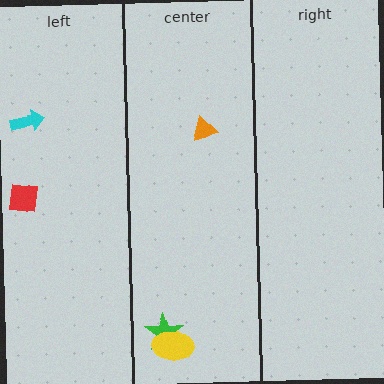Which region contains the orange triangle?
The center region.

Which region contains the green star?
The center region.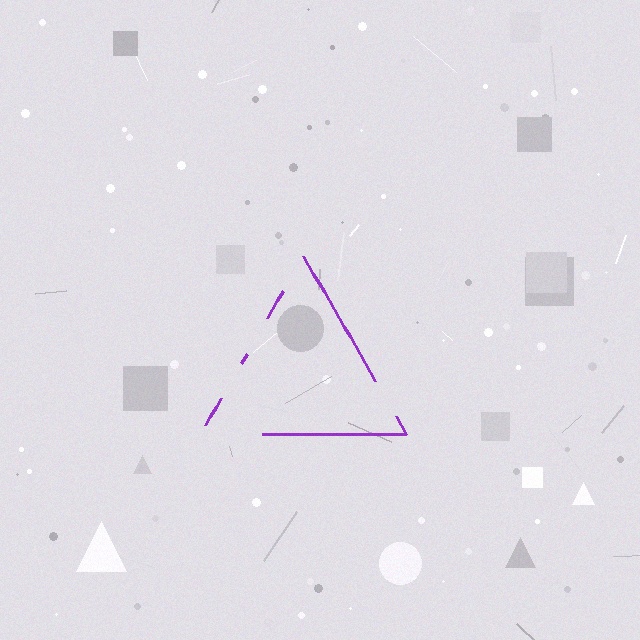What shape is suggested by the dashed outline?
The dashed outline suggests a triangle.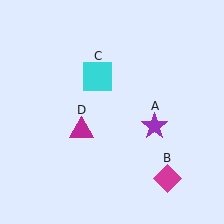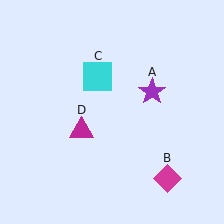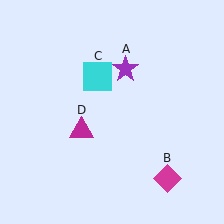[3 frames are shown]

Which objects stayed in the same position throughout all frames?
Magenta diamond (object B) and cyan square (object C) and magenta triangle (object D) remained stationary.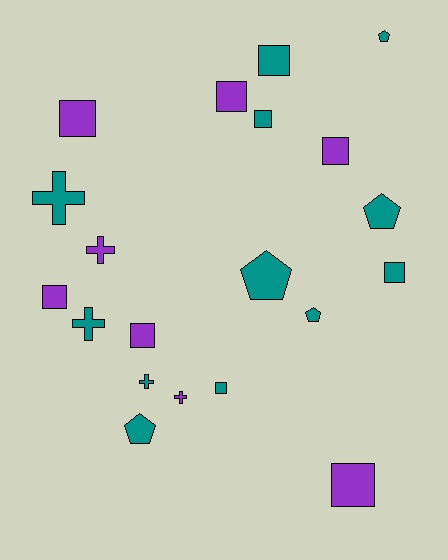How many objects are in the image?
There are 20 objects.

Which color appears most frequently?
Teal, with 12 objects.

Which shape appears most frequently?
Square, with 10 objects.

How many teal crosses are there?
There are 3 teal crosses.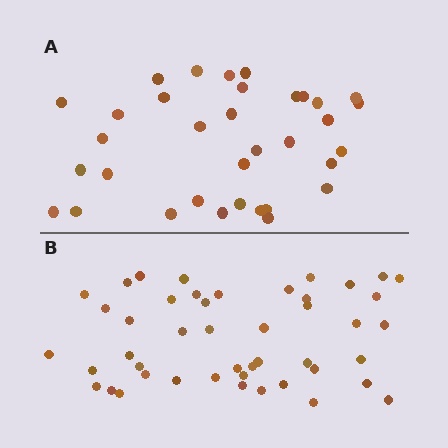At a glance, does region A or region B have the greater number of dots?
Region B (the bottom region) has more dots.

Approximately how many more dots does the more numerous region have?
Region B has roughly 12 or so more dots than region A.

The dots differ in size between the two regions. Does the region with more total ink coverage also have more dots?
No. Region A has more total ink coverage because its dots are larger, but region B actually contains more individual dots. Total area can be misleading — the number of items is what matters here.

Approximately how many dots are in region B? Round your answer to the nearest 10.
About 50 dots. (The exact count is 46, which rounds to 50.)